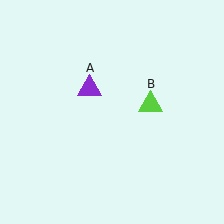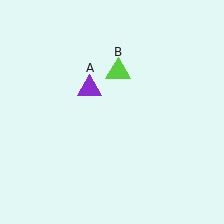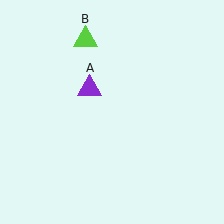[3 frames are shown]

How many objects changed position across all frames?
1 object changed position: lime triangle (object B).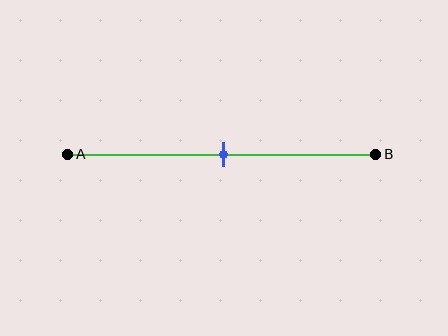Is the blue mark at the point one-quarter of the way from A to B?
No, the mark is at about 50% from A, not at the 25% one-quarter point.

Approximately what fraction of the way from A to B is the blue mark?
The blue mark is approximately 50% of the way from A to B.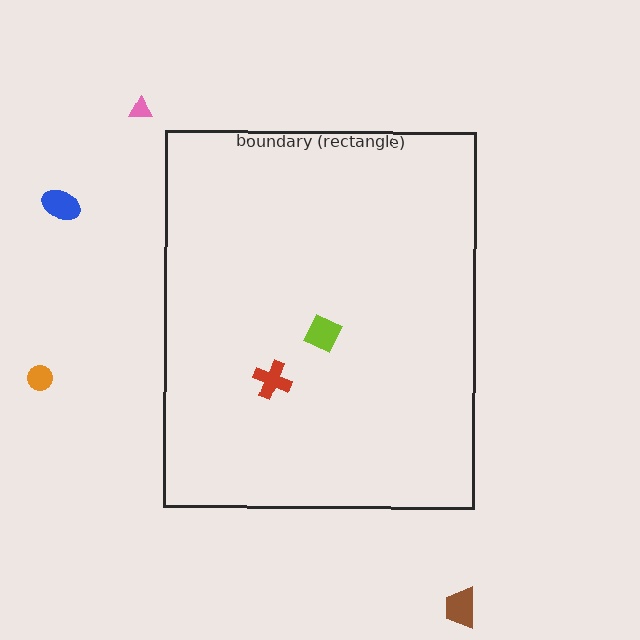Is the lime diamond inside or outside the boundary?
Inside.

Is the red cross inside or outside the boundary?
Inside.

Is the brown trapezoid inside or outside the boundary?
Outside.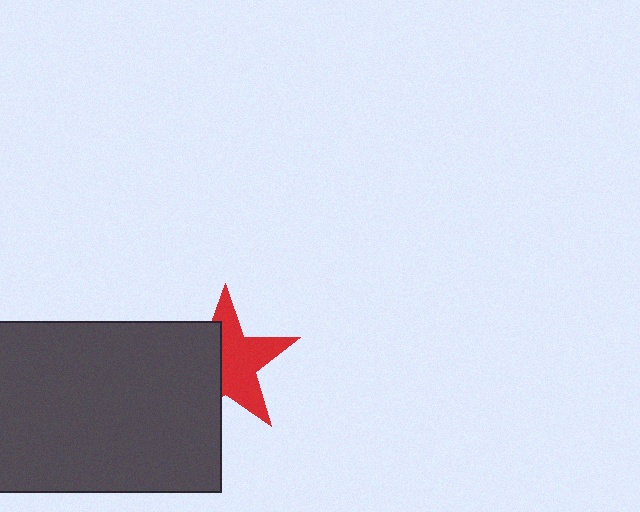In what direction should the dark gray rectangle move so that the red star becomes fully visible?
The dark gray rectangle should move left. That is the shortest direction to clear the overlap and leave the red star fully visible.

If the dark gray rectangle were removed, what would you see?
You would see the complete red star.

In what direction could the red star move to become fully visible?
The red star could move right. That would shift it out from behind the dark gray rectangle entirely.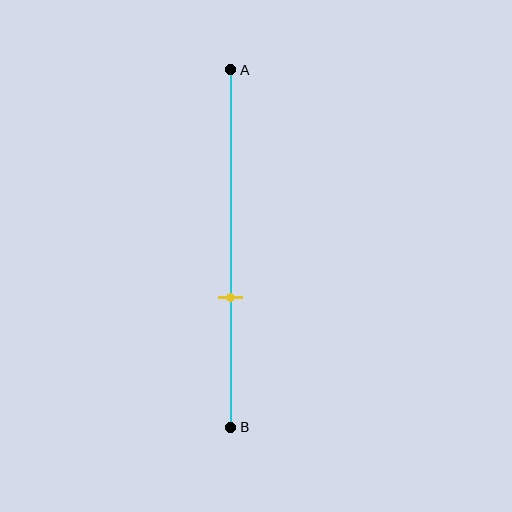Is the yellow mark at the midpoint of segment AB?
No, the mark is at about 65% from A, not at the 50% midpoint.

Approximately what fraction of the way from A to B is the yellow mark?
The yellow mark is approximately 65% of the way from A to B.